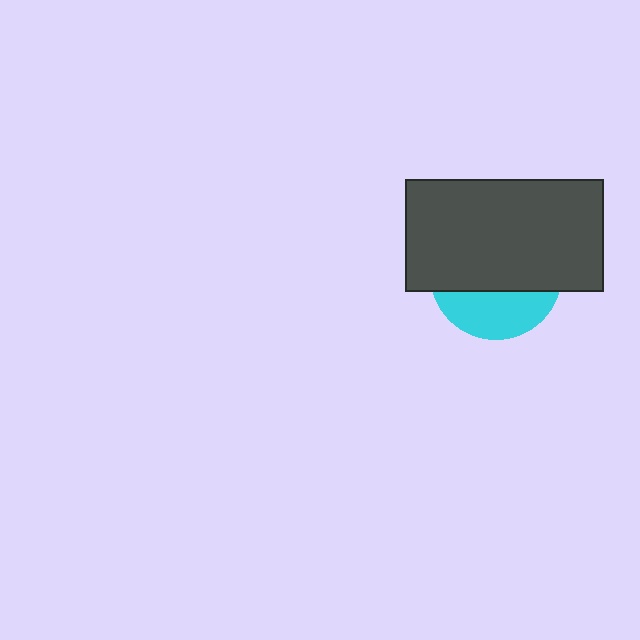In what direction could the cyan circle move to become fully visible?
The cyan circle could move down. That would shift it out from behind the dark gray rectangle entirely.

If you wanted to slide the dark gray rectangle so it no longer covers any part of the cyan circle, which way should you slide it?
Slide it up — that is the most direct way to separate the two shapes.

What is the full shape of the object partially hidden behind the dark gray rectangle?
The partially hidden object is a cyan circle.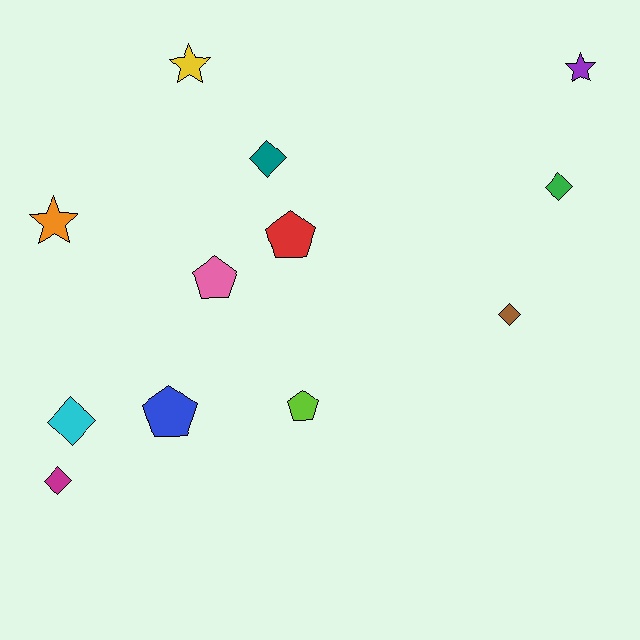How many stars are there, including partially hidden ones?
There are 3 stars.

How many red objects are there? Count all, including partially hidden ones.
There is 1 red object.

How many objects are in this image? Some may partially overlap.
There are 12 objects.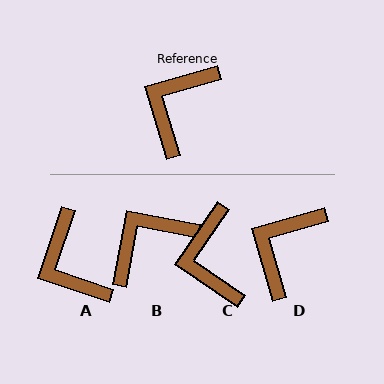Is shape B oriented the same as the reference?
No, it is off by about 27 degrees.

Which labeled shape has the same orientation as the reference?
D.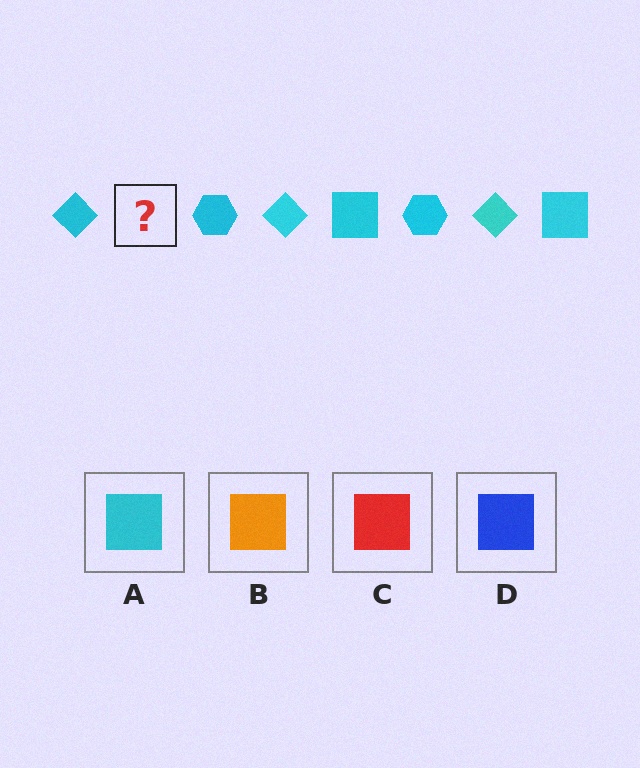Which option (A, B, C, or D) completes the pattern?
A.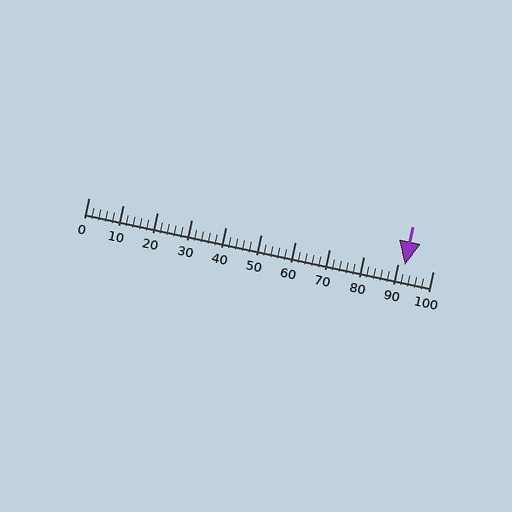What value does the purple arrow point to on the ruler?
The purple arrow points to approximately 92.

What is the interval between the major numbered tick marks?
The major tick marks are spaced 10 units apart.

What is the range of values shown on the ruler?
The ruler shows values from 0 to 100.